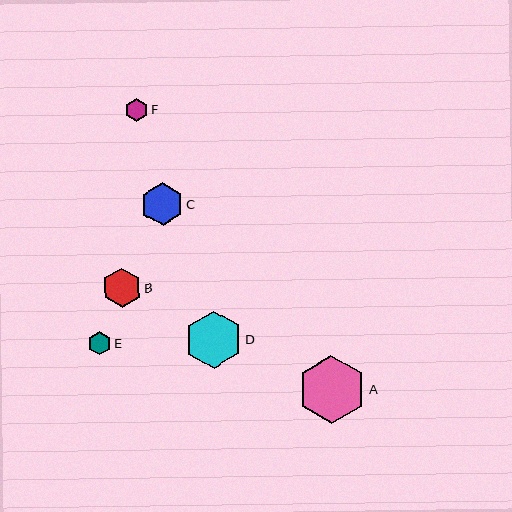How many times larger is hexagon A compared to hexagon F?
Hexagon A is approximately 3.0 times the size of hexagon F.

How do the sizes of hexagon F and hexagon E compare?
Hexagon F and hexagon E are approximately the same size.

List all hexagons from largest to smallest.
From largest to smallest: A, D, C, B, F, E.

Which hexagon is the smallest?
Hexagon E is the smallest with a size of approximately 23 pixels.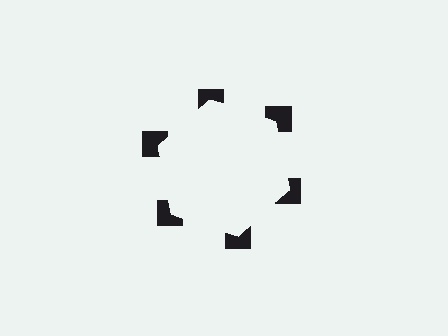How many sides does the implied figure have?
6 sides.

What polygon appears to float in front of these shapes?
An illusory hexagon — its edges are inferred from the aligned wedge cuts in the notched squares, not physically drawn.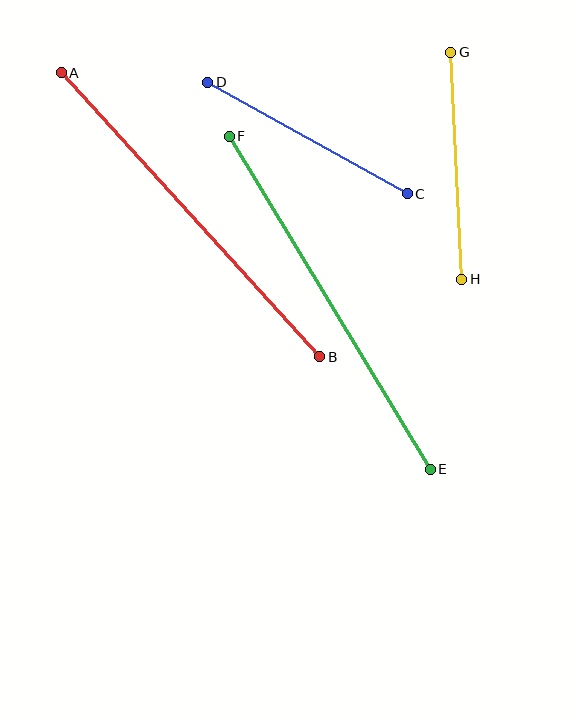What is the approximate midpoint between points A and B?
The midpoint is at approximately (191, 215) pixels.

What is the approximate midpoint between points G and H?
The midpoint is at approximately (456, 166) pixels.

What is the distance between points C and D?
The distance is approximately 229 pixels.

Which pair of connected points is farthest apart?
Points E and F are farthest apart.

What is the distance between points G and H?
The distance is approximately 227 pixels.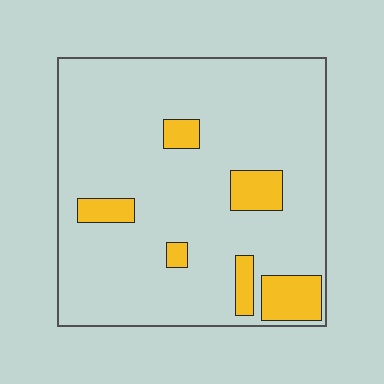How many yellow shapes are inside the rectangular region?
6.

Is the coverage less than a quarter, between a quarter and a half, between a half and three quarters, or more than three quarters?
Less than a quarter.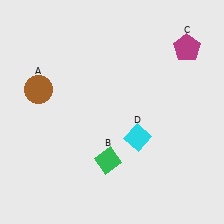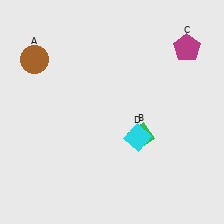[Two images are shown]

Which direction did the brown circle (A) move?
The brown circle (A) moved up.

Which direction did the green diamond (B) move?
The green diamond (B) moved right.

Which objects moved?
The objects that moved are: the brown circle (A), the green diamond (B).